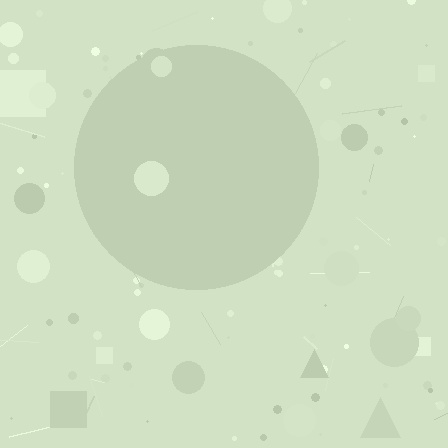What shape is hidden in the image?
A circle is hidden in the image.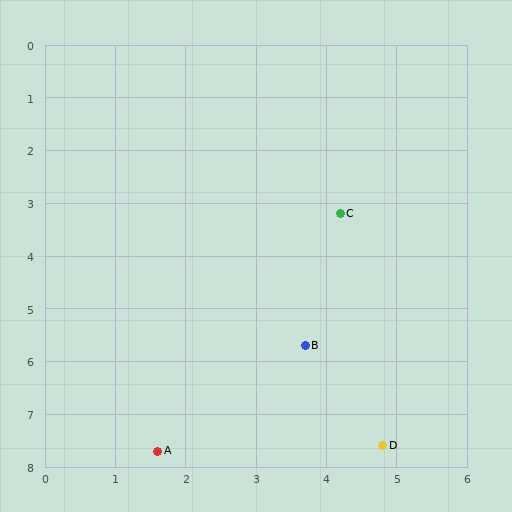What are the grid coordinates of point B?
Point B is at approximately (3.7, 5.7).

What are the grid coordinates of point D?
Point D is at approximately (4.8, 7.6).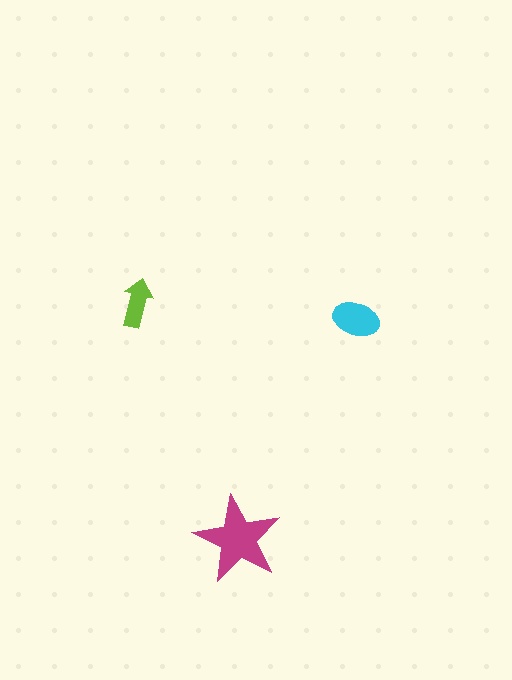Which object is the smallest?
The lime arrow.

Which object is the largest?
The magenta star.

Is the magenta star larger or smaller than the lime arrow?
Larger.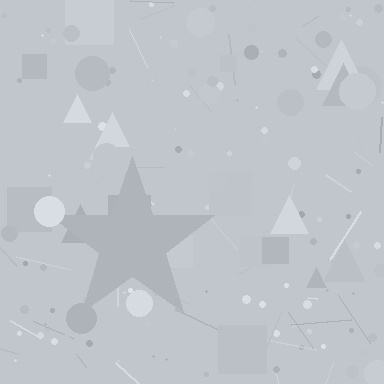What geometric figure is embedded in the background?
A star is embedded in the background.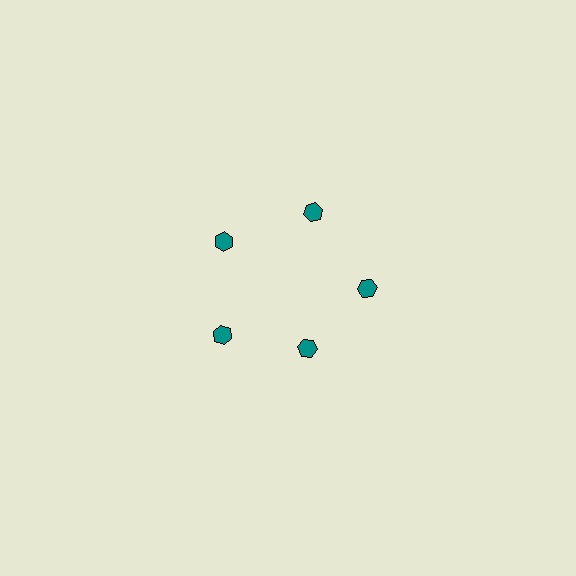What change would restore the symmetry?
The symmetry would be restored by moving it outward, back onto the ring so that all 5 hexagons sit at equal angles and equal distance from the center.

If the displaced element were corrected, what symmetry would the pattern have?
It would have 5-fold rotational symmetry — the pattern would map onto itself every 72 degrees.